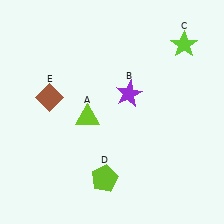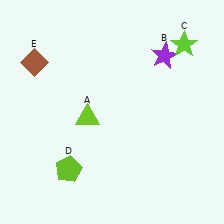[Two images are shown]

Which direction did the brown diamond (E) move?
The brown diamond (E) moved up.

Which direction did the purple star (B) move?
The purple star (B) moved up.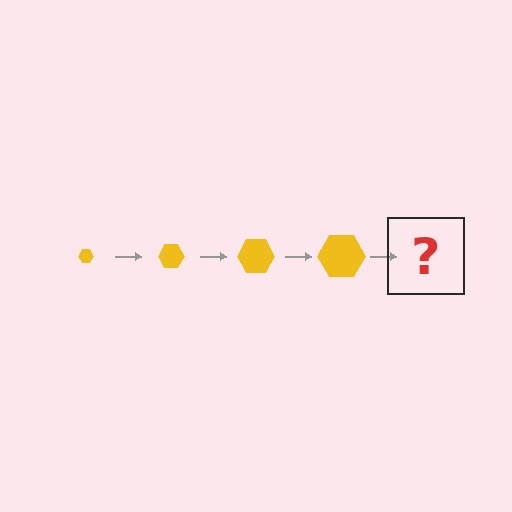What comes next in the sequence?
The next element should be a yellow hexagon, larger than the previous one.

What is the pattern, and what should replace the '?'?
The pattern is that the hexagon gets progressively larger each step. The '?' should be a yellow hexagon, larger than the previous one.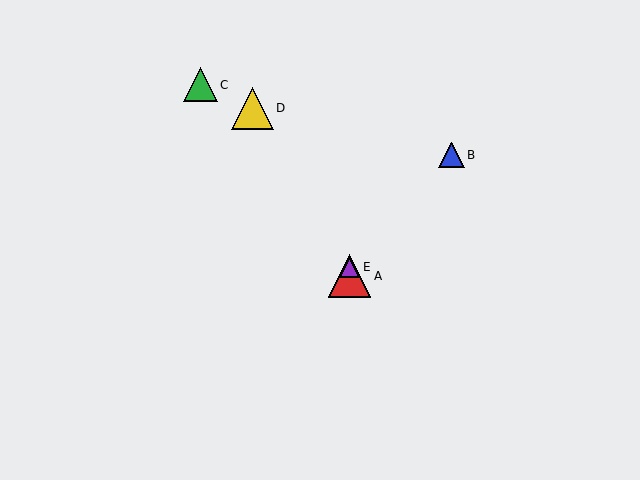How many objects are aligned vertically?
2 objects (A, E) are aligned vertically.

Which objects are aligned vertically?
Objects A, E are aligned vertically.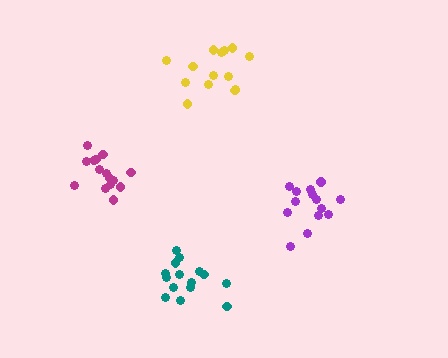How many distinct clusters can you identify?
There are 4 distinct clusters.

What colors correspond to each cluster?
The clusters are colored: magenta, teal, purple, yellow.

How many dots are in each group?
Group 1: 15 dots, Group 2: 15 dots, Group 3: 14 dots, Group 4: 14 dots (58 total).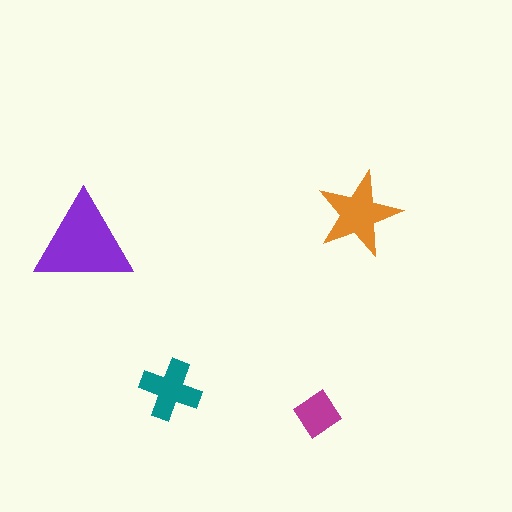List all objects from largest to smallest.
The purple triangle, the orange star, the teal cross, the magenta diamond.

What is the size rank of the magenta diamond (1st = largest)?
4th.